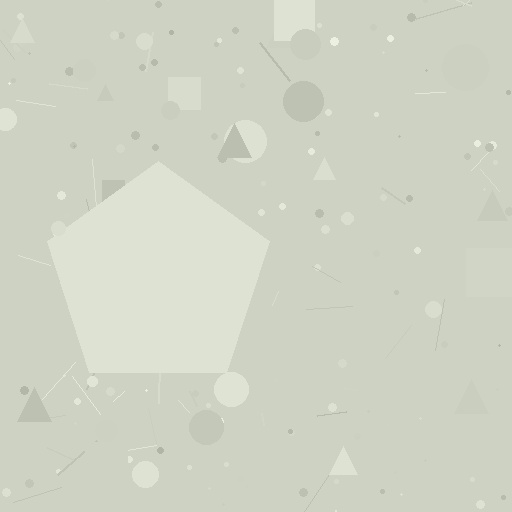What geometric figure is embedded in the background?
A pentagon is embedded in the background.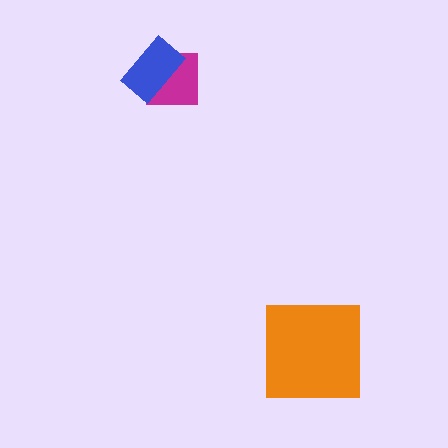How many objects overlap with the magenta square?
1 object overlaps with the magenta square.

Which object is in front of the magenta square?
The blue rectangle is in front of the magenta square.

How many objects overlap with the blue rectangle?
1 object overlaps with the blue rectangle.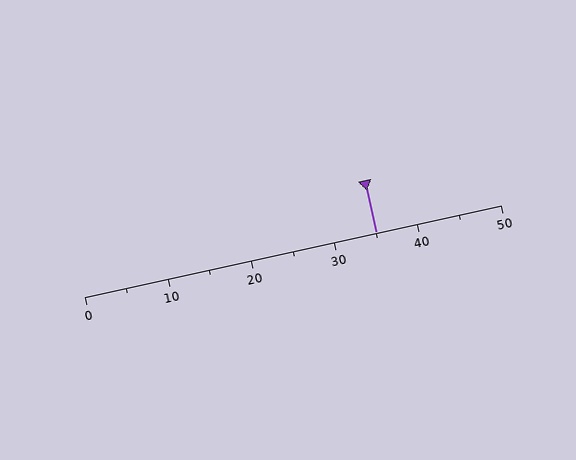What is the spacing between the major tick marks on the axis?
The major ticks are spaced 10 apart.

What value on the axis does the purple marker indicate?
The marker indicates approximately 35.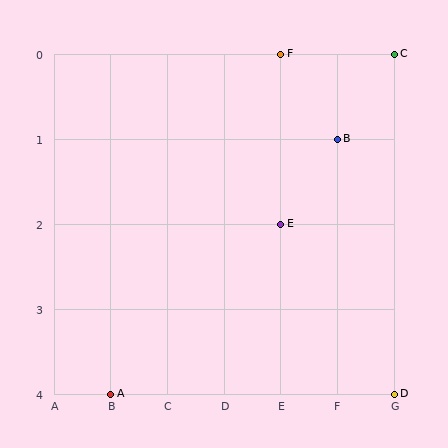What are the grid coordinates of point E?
Point E is at grid coordinates (E, 2).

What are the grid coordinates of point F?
Point F is at grid coordinates (E, 0).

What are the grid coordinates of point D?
Point D is at grid coordinates (G, 4).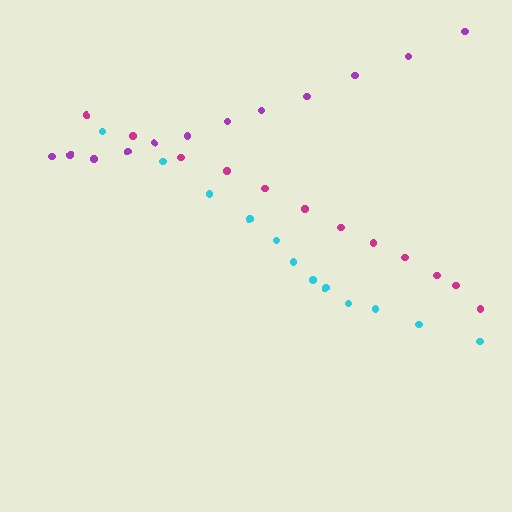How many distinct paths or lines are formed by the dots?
There are 3 distinct paths.